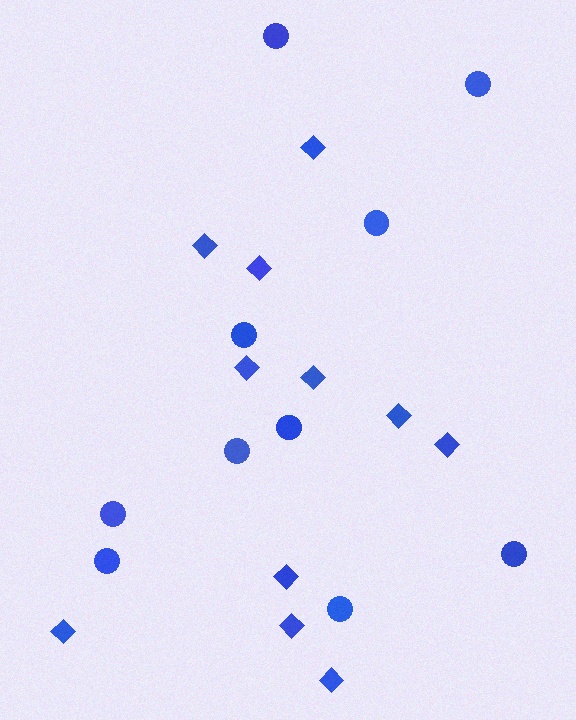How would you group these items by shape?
There are 2 groups: one group of circles (10) and one group of diamonds (11).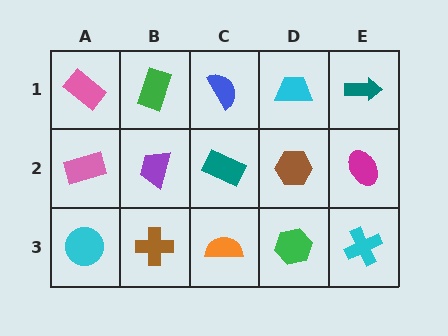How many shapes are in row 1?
5 shapes.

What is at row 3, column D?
A green hexagon.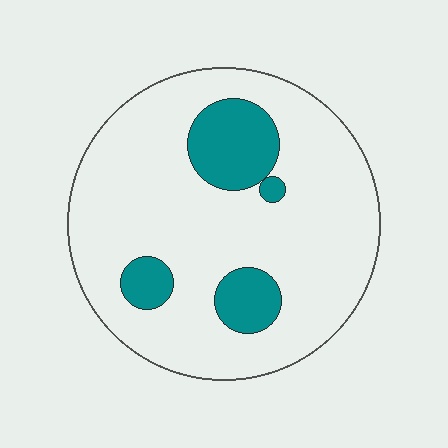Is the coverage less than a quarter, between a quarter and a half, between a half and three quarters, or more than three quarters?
Less than a quarter.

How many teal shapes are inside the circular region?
4.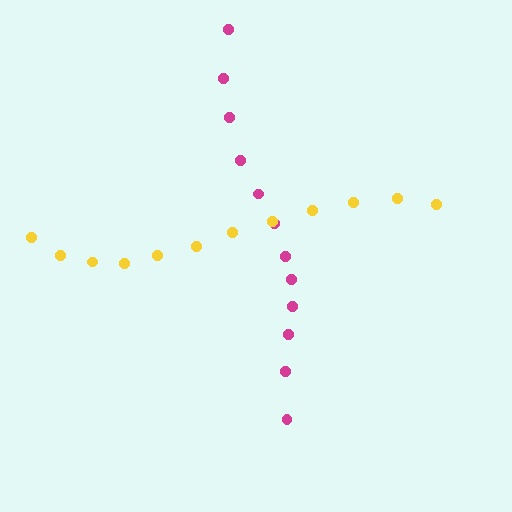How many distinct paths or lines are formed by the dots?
There are 2 distinct paths.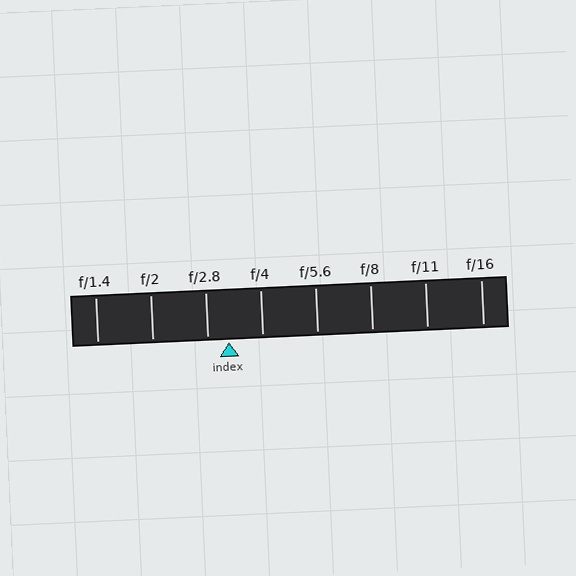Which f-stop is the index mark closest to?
The index mark is closest to f/2.8.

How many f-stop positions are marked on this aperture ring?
There are 8 f-stop positions marked.